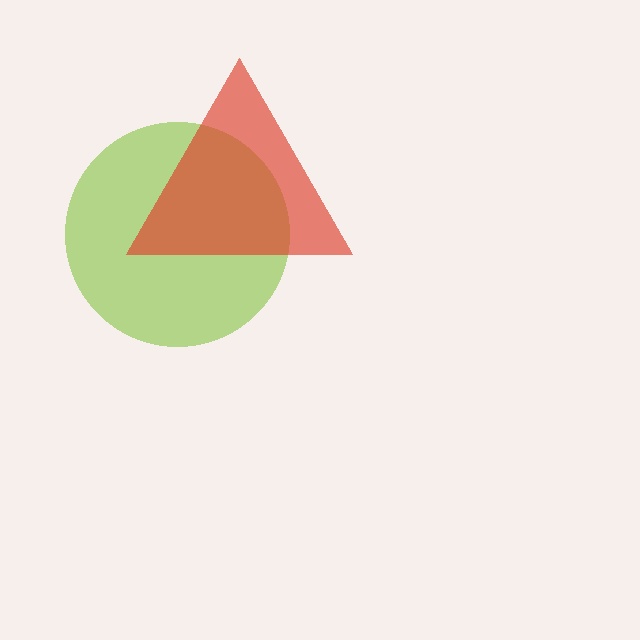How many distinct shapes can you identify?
There are 2 distinct shapes: a lime circle, a red triangle.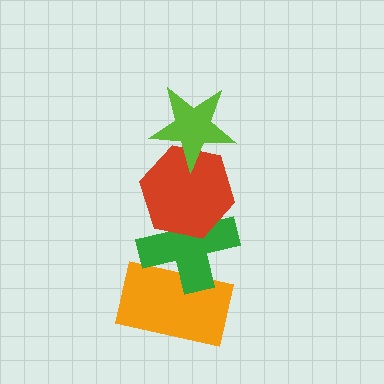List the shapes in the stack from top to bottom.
From top to bottom: the lime star, the red hexagon, the green cross, the orange rectangle.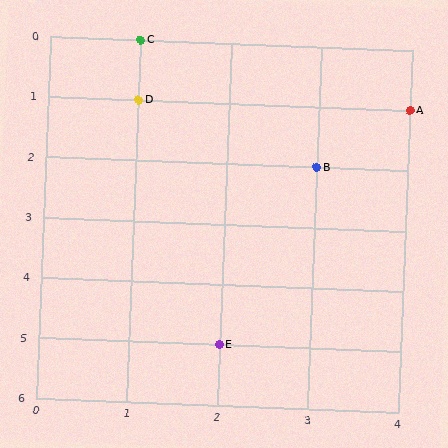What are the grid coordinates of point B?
Point B is at grid coordinates (3, 2).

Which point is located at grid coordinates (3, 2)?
Point B is at (3, 2).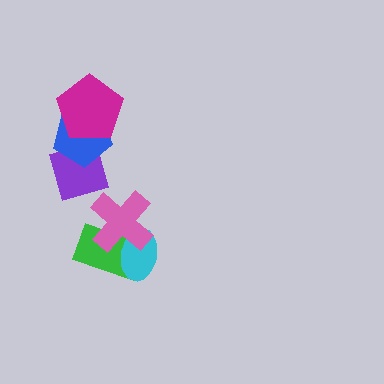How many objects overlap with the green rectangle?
2 objects overlap with the green rectangle.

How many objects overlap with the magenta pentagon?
1 object overlaps with the magenta pentagon.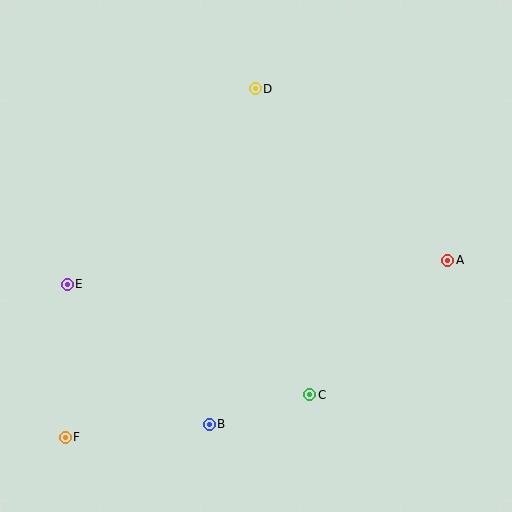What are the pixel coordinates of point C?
Point C is at (310, 395).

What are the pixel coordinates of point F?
Point F is at (65, 437).